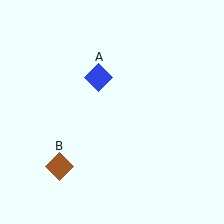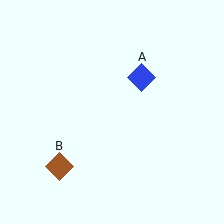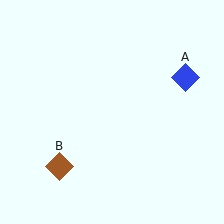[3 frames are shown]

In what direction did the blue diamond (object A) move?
The blue diamond (object A) moved right.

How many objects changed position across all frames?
1 object changed position: blue diamond (object A).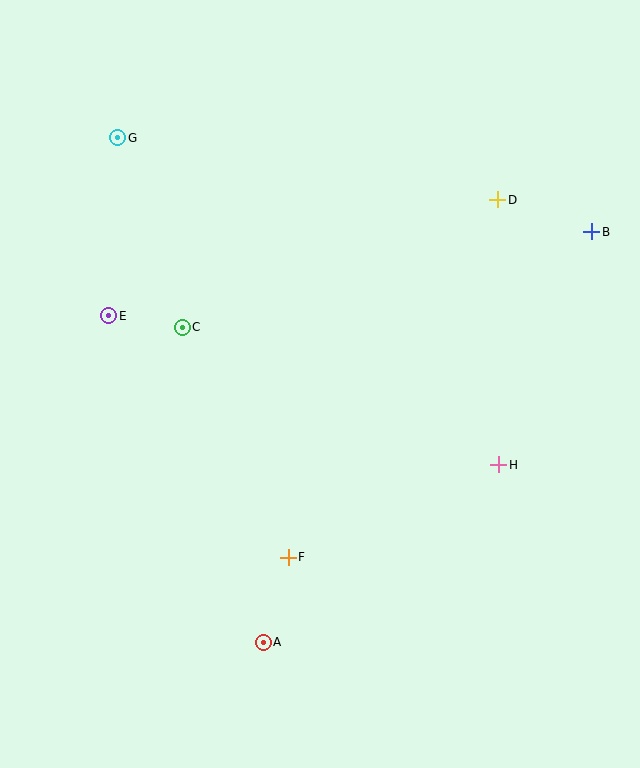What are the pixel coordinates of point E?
Point E is at (109, 316).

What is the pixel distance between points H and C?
The distance between H and C is 345 pixels.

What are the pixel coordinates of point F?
Point F is at (288, 557).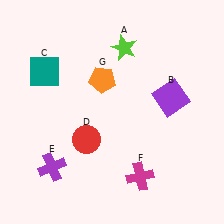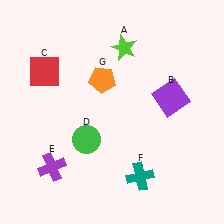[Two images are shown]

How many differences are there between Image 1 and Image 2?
There are 3 differences between the two images.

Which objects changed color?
C changed from teal to red. D changed from red to green. F changed from magenta to teal.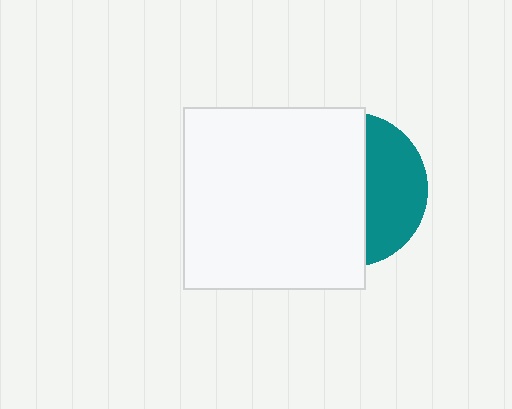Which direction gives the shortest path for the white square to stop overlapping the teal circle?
Moving left gives the shortest separation.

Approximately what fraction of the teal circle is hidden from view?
Roughly 62% of the teal circle is hidden behind the white square.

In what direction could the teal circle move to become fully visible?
The teal circle could move right. That would shift it out from behind the white square entirely.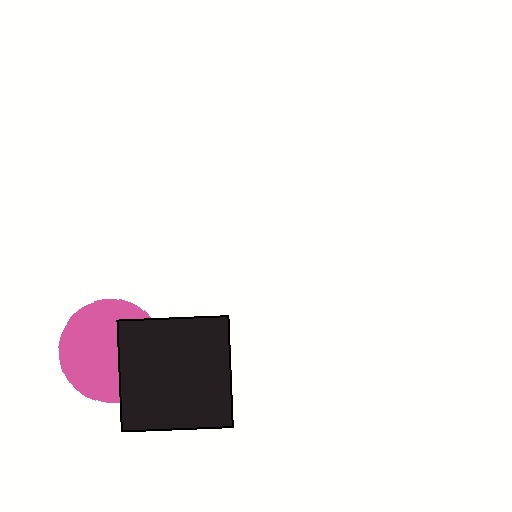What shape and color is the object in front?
The object in front is a black square.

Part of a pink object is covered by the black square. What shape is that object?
It is a circle.